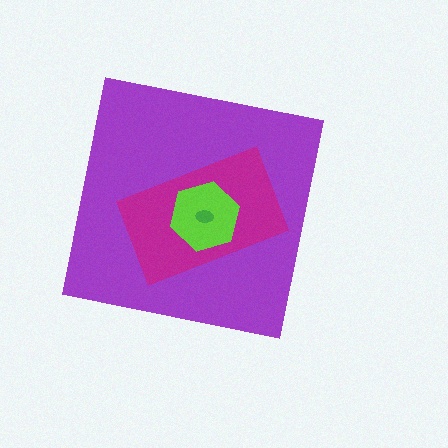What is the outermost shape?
The purple square.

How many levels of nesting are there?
4.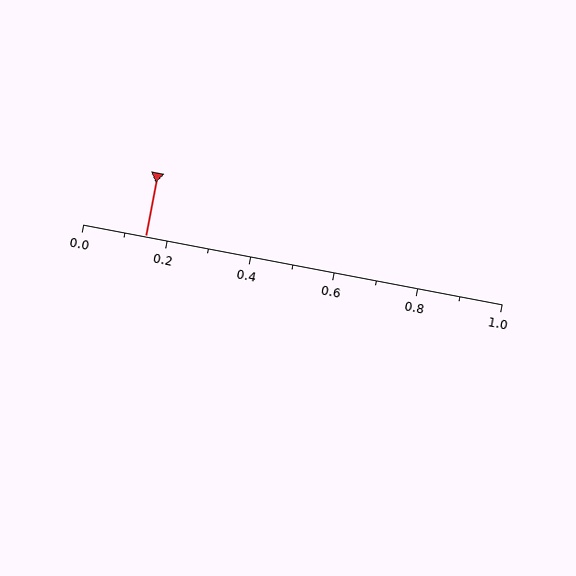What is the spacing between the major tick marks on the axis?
The major ticks are spaced 0.2 apart.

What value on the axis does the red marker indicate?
The marker indicates approximately 0.15.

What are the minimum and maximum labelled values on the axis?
The axis runs from 0.0 to 1.0.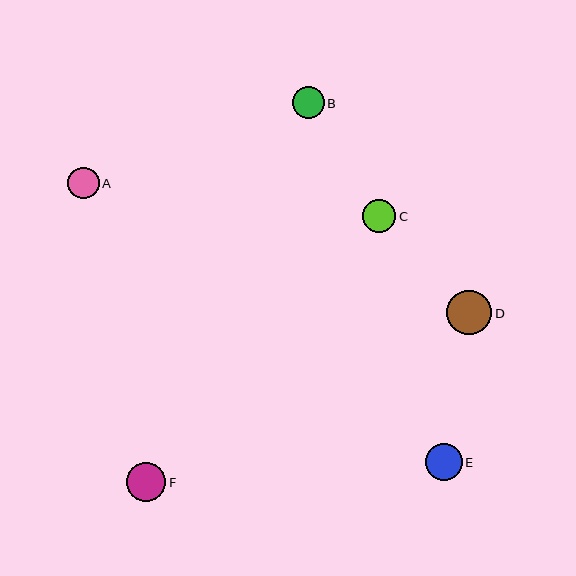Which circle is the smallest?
Circle B is the smallest with a size of approximately 31 pixels.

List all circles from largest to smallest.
From largest to smallest: D, F, E, C, A, B.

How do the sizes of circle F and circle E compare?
Circle F and circle E are approximately the same size.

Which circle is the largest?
Circle D is the largest with a size of approximately 45 pixels.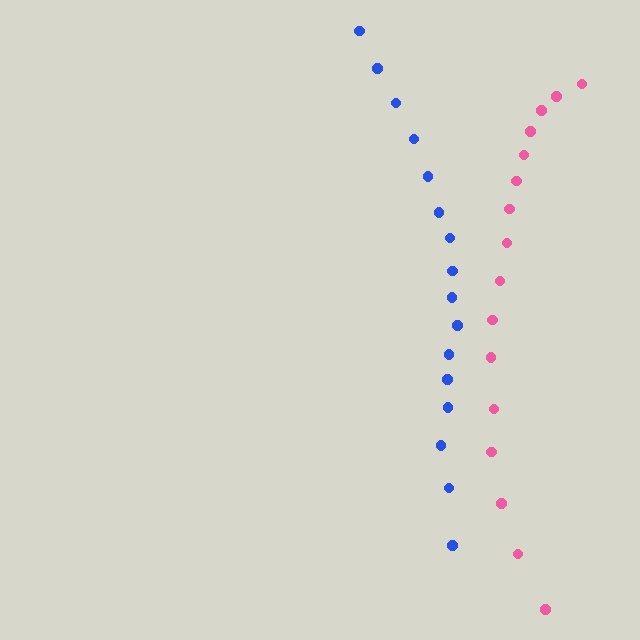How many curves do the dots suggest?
There are 2 distinct paths.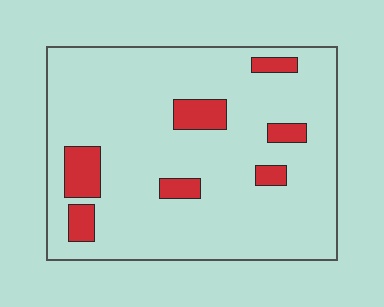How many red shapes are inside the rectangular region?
7.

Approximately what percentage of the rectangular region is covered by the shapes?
Approximately 10%.